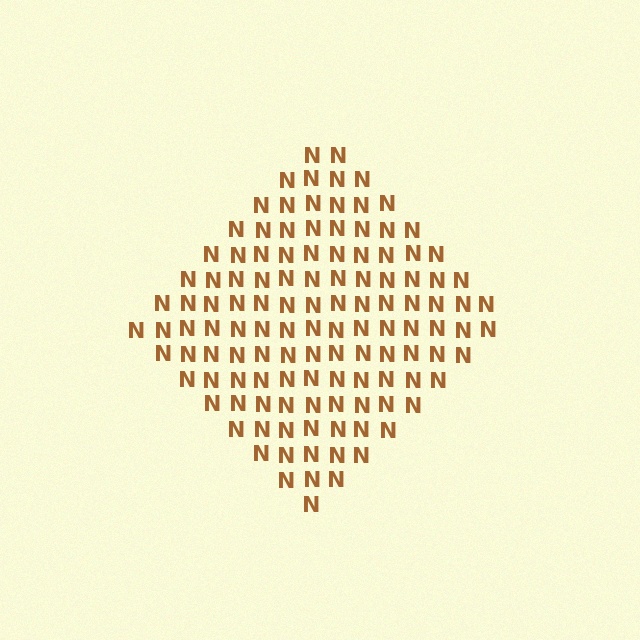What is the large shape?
The large shape is a diamond.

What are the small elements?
The small elements are letter N's.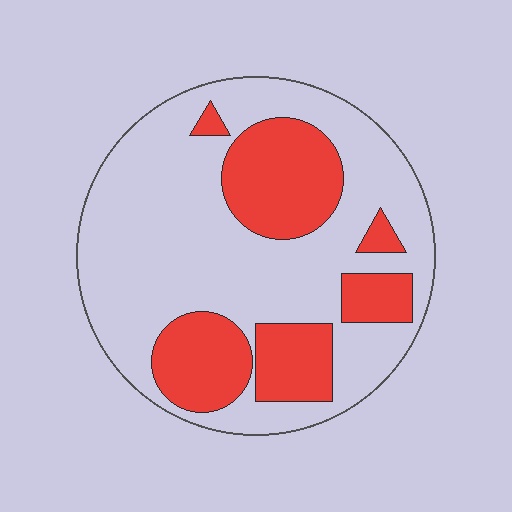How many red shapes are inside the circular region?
6.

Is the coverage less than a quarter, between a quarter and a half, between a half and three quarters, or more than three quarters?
Between a quarter and a half.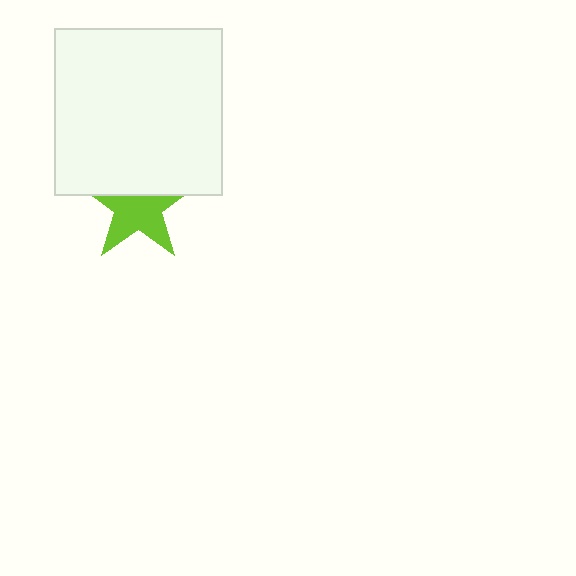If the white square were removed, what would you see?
You would see the complete lime star.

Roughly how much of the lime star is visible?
About half of it is visible (roughly 63%).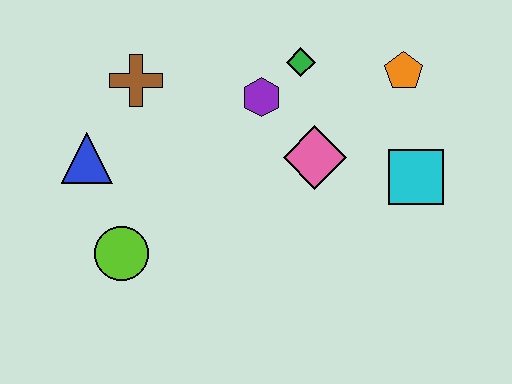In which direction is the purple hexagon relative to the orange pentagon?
The purple hexagon is to the left of the orange pentagon.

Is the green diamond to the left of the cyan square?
Yes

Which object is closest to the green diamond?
The purple hexagon is closest to the green diamond.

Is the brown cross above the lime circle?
Yes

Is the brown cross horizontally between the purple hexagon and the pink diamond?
No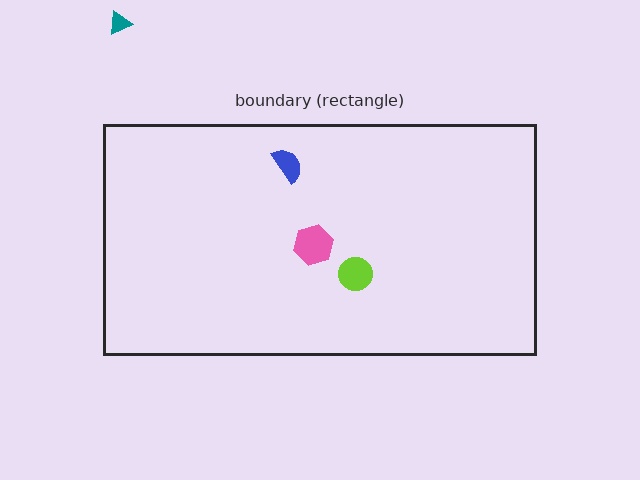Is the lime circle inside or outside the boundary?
Inside.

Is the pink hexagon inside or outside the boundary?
Inside.